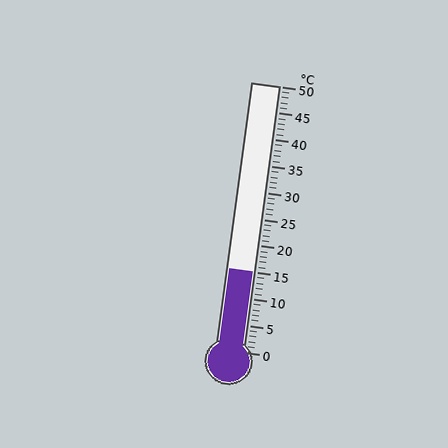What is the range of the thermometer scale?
The thermometer scale ranges from 0°C to 50°C.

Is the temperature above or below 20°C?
The temperature is below 20°C.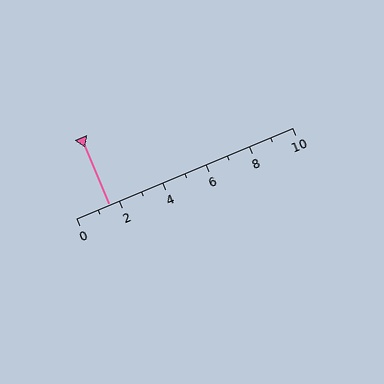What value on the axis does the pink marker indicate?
The marker indicates approximately 1.5.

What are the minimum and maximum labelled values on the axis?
The axis runs from 0 to 10.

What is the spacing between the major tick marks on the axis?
The major ticks are spaced 2 apart.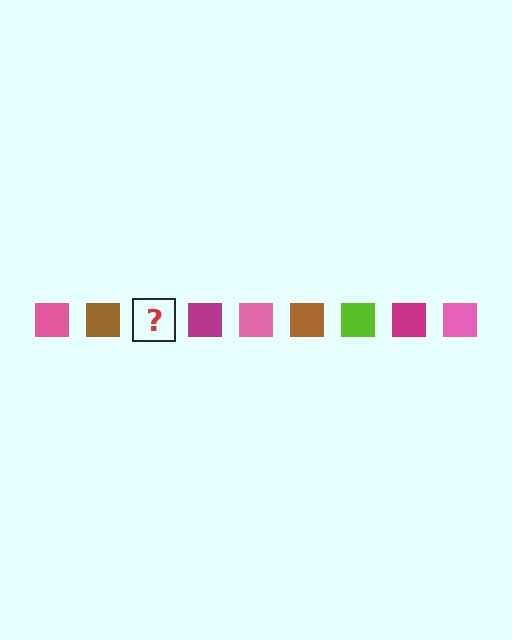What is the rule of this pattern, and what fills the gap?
The rule is that the pattern cycles through pink, brown, lime, magenta squares. The gap should be filled with a lime square.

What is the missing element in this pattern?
The missing element is a lime square.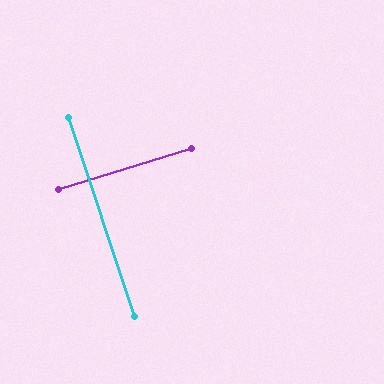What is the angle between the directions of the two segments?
Approximately 89 degrees.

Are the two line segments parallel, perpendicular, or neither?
Perpendicular — they meet at approximately 89°.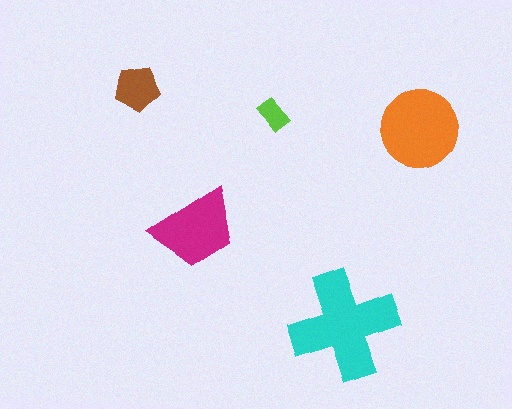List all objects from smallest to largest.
The lime rectangle, the brown pentagon, the magenta trapezoid, the orange circle, the cyan cross.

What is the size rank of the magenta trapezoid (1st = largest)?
3rd.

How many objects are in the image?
There are 5 objects in the image.